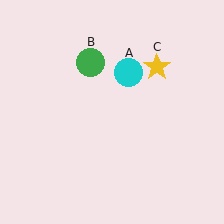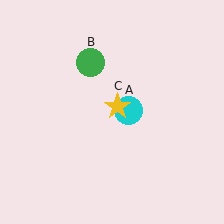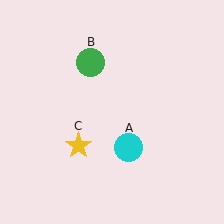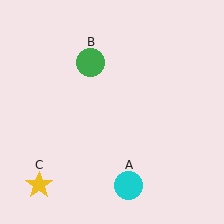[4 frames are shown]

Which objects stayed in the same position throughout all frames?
Green circle (object B) remained stationary.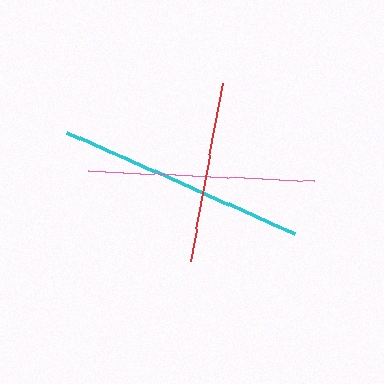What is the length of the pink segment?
The pink segment is approximately 227 pixels long.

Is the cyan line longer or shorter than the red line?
The cyan line is longer than the red line.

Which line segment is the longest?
The cyan line is the longest at approximately 249 pixels.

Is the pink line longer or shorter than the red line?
The pink line is longer than the red line.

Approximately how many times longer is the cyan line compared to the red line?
The cyan line is approximately 1.4 times the length of the red line.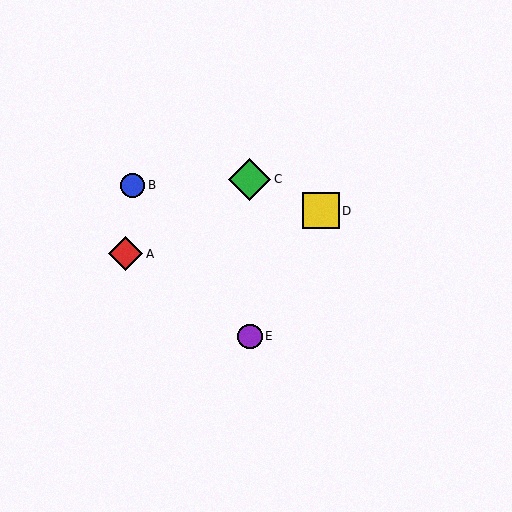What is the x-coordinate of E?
Object E is at x≈250.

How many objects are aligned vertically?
2 objects (C, E) are aligned vertically.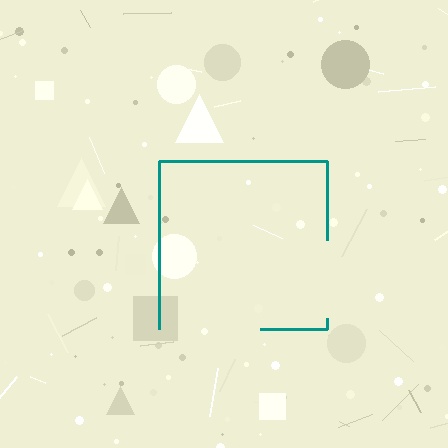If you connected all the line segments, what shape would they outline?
They would outline a square.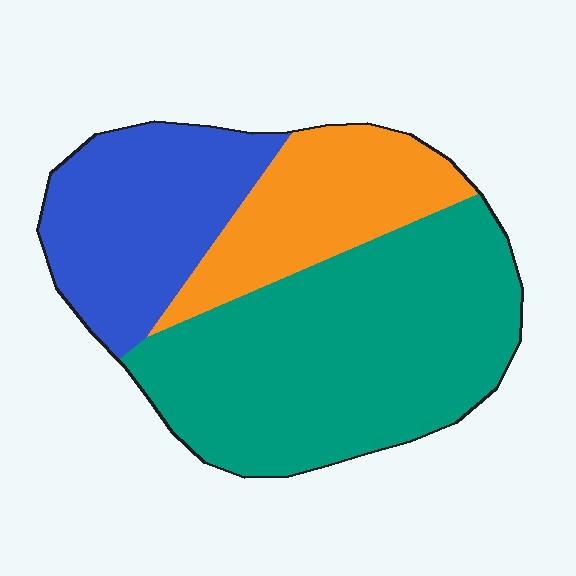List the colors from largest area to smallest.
From largest to smallest: teal, blue, orange.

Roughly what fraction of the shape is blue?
Blue covers about 25% of the shape.